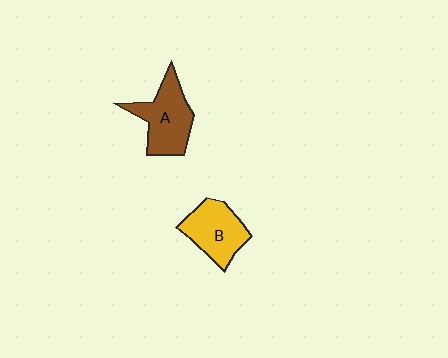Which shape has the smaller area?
Shape B (yellow).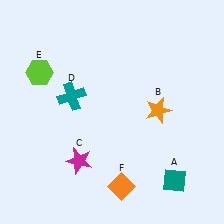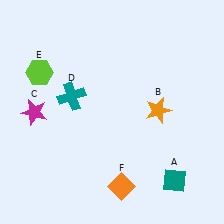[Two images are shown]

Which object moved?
The magenta star (C) moved up.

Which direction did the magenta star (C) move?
The magenta star (C) moved up.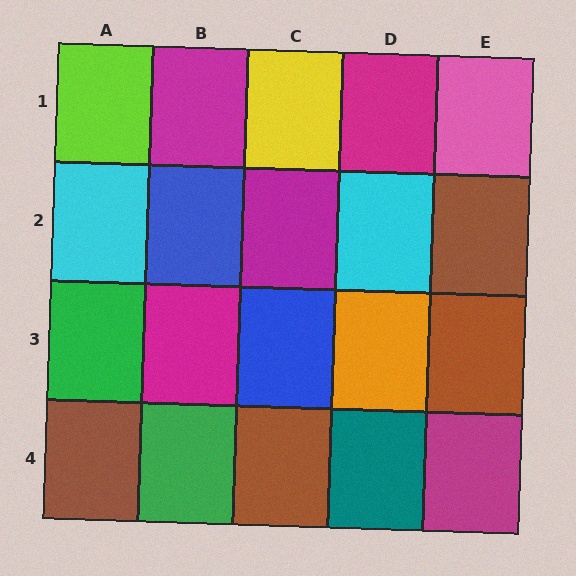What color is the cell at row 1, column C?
Yellow.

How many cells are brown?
4 cells are brown.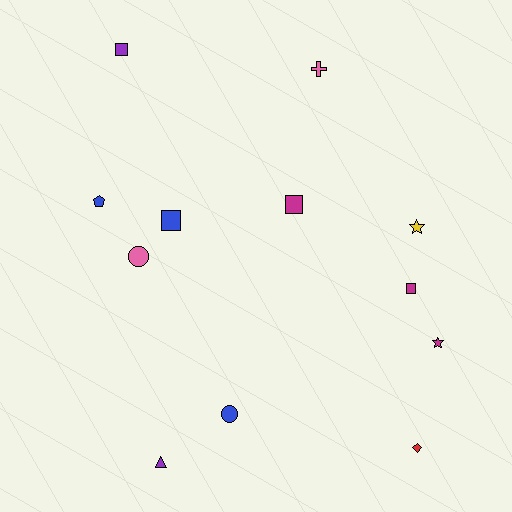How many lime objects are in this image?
There are no lime objects.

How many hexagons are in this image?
There are no hexagons.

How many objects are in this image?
There are 12 objects.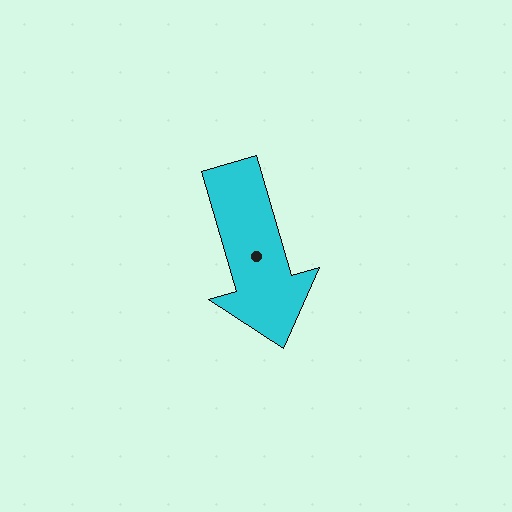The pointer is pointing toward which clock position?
Roughly 5 o'clock.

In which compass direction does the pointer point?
South.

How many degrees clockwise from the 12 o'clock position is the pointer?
Approximately 164 degrees.